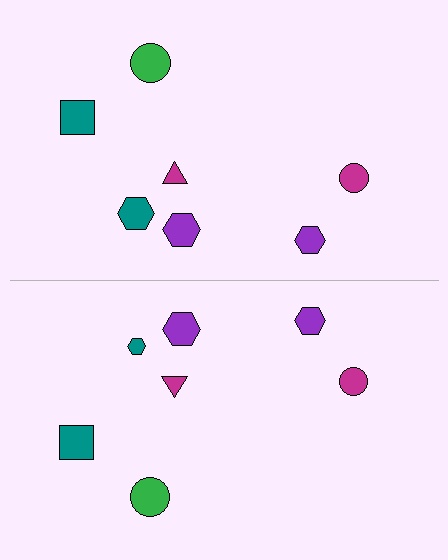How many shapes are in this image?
There are 14 shapes in this image.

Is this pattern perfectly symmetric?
No, the pattern is not perfectly symmetric. The teal hexagon on the bottom side has a different size than its mirror counterpart.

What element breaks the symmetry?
The teal hexagon on the bottom side has a different size than its mirror counterpart.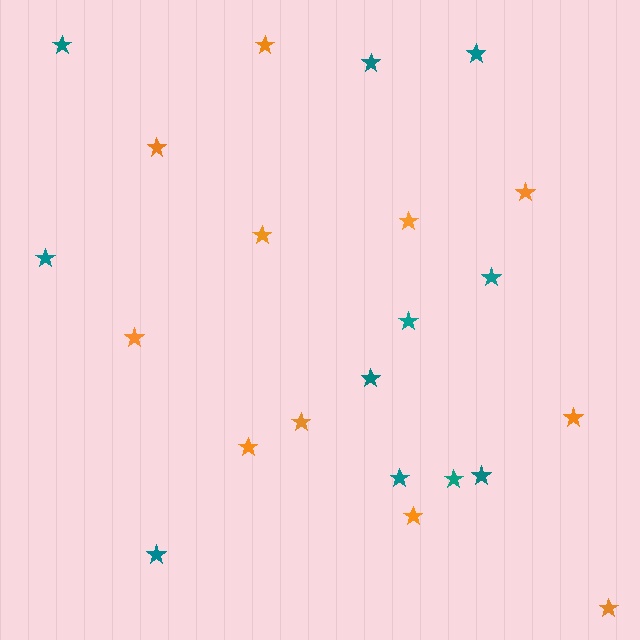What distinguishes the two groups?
There are 2 groups: one group of teal stars (11) and one group of orange stars (11).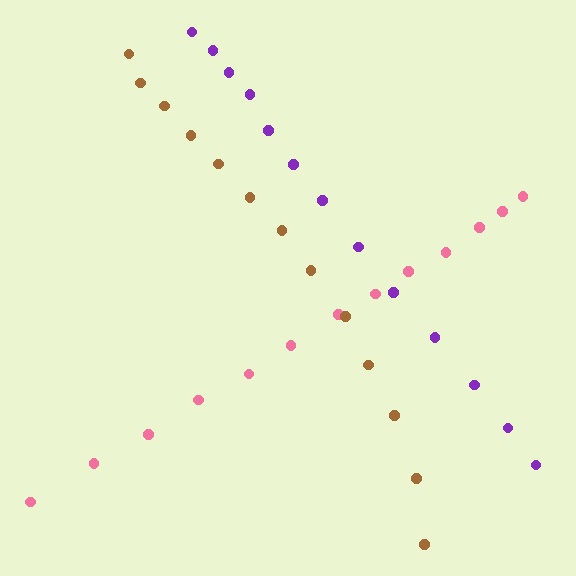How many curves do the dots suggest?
There are 3 distinct paths.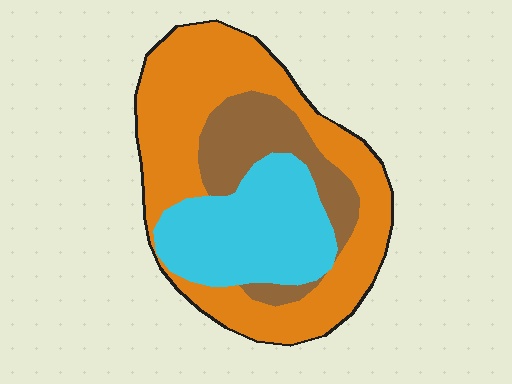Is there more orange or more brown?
Orange.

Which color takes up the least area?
Brown, at roughly 20%.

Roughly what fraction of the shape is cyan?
Cyan covers about 30% of the shape.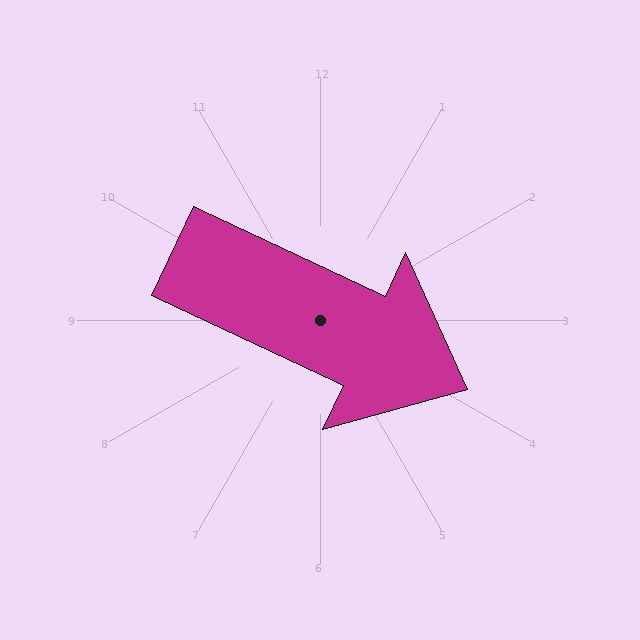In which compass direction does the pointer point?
Southeast.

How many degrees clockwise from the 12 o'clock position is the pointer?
Approximately 115 degrees.